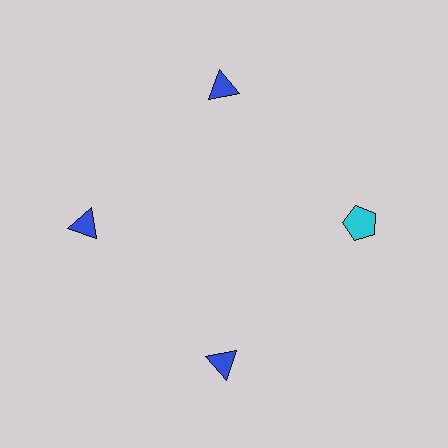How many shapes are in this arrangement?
There are 4 shapes arranged in a ring pattern.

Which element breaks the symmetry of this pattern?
The cyan pentagon at roughly the 3 o'clock position breaks the symmetry. All other shapes are blue triangles.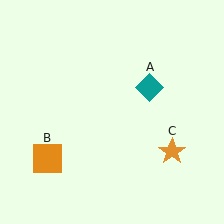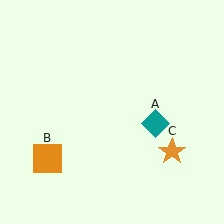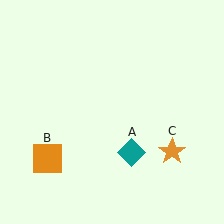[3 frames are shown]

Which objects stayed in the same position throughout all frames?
Orange square (object B) and orange star (object C) remained stationary.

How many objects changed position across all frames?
1 object changed position: teal diamond (object A).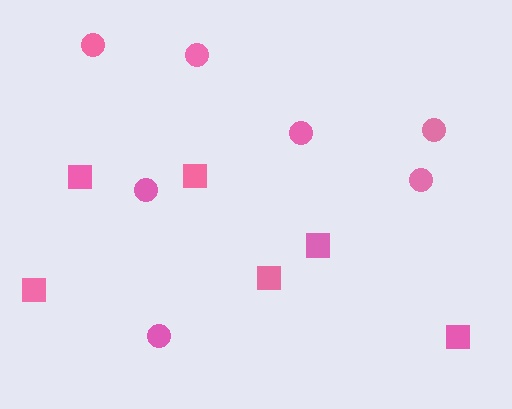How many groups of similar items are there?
There are 2 groups: one group of squares (6) and one group of circles (7).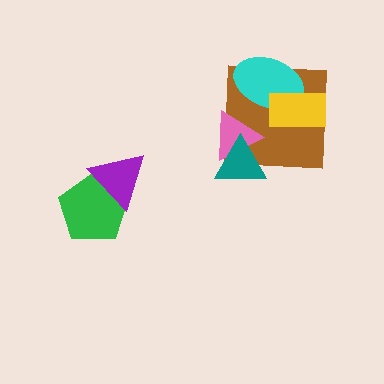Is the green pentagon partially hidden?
Yes, it is partially covered by another shape.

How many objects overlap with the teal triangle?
2 objects overlap with the teal triangle.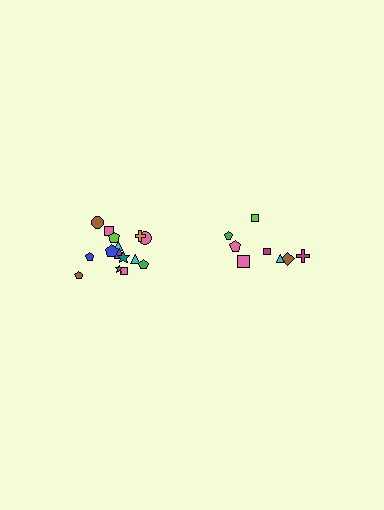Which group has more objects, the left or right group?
The left group.